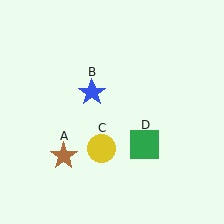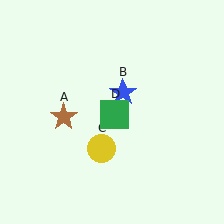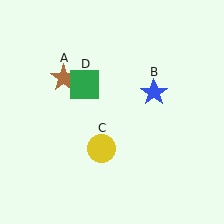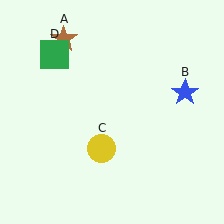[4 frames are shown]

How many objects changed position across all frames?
3 objects changed position: brown star (object A), blue star (object B), green square (object D).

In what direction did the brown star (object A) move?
The brown star (object A) moved up.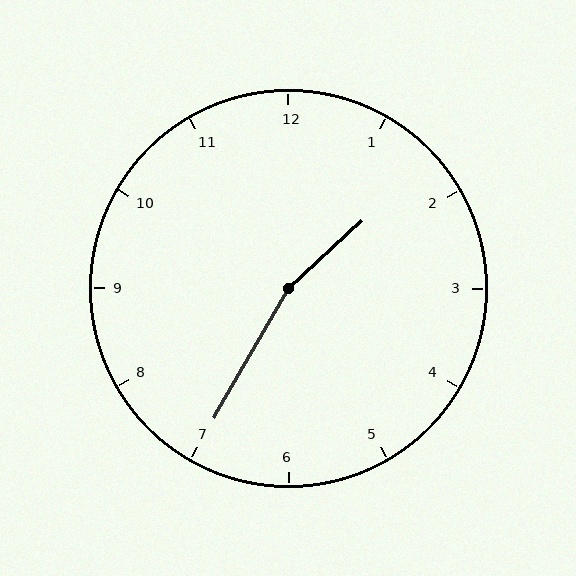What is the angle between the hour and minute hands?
Approximately 162 degrees.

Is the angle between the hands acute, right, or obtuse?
It is obtuse.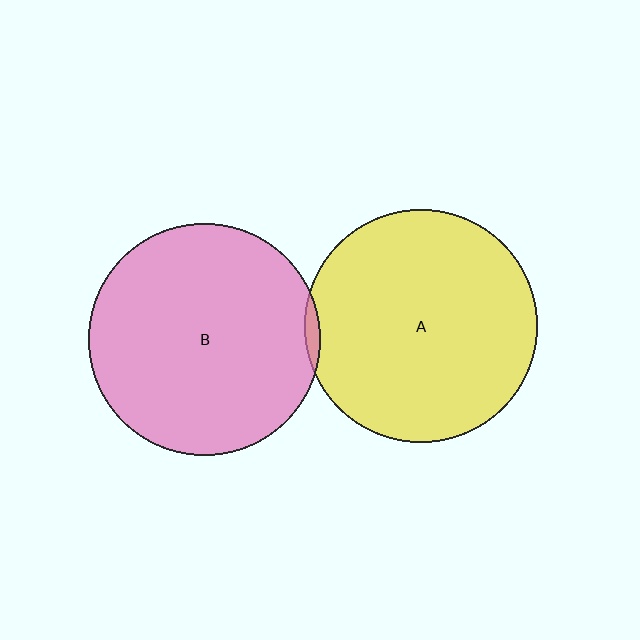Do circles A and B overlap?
Yes.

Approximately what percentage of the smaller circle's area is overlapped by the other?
Approximately 5%.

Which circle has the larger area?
Circle A (yellow).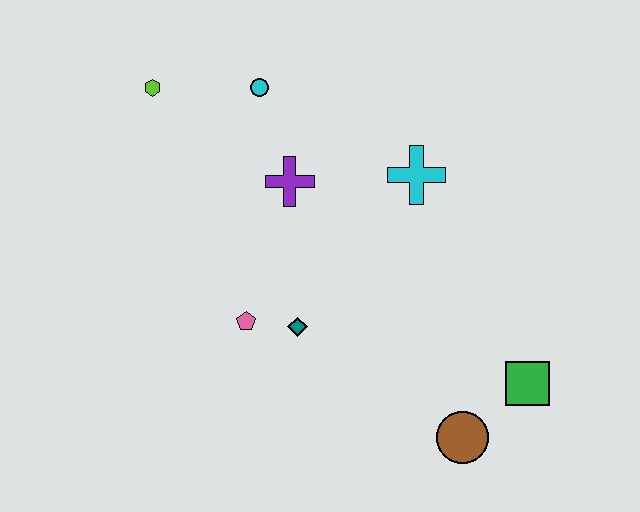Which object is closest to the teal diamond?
The pink pentagon is closest to the teal diamond.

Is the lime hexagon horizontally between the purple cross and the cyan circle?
No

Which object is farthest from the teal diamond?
The lime hexagon is farthest from the teal diamond.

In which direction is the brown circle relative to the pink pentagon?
The brown circle is to the right of the pink pentagon.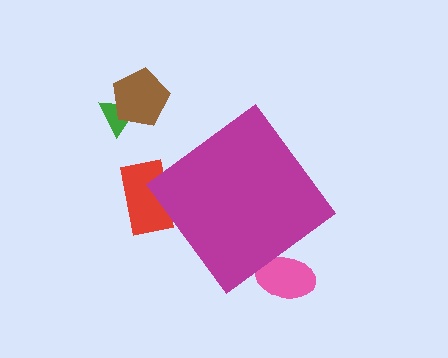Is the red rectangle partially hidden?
Yes, the red rectangle is partially hidden behind the magenta diamond.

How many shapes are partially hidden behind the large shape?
2 shapes are partially hidden.